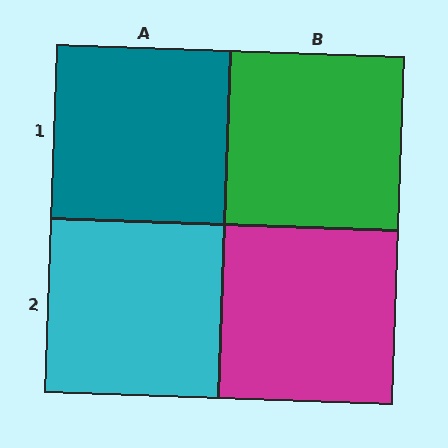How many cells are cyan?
1 cell is cyan.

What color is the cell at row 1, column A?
Teal.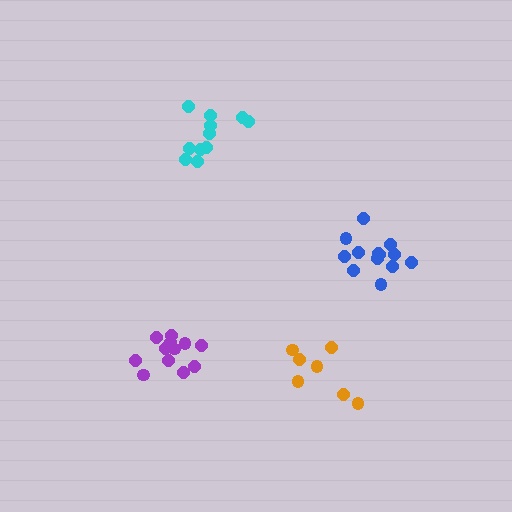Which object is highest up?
The cyan cluster is topmost.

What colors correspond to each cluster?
The clusters are colored: blue, orange, cyan, purple.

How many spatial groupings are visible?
There are 4 spatial groupings.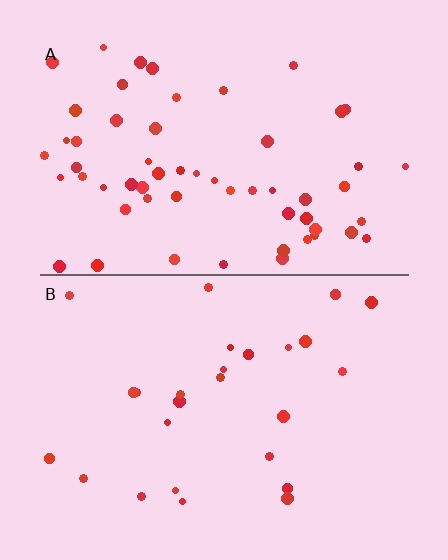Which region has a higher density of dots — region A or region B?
A (the top).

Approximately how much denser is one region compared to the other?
Approximately 2.2× — region A over region B.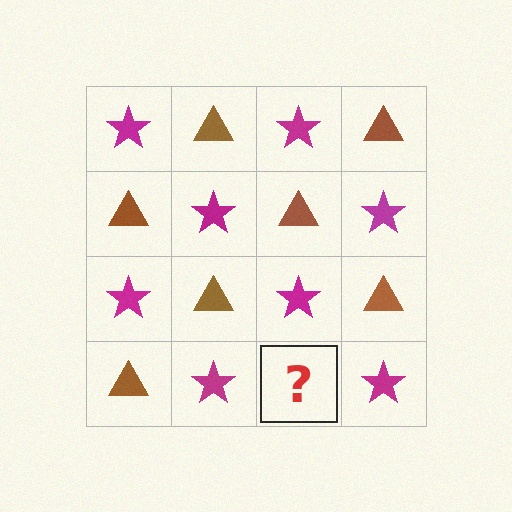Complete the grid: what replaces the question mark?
The question mark should be replaced with a brown triangle.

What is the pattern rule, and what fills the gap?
The rule is that it alternates magenta star and brown triangle in a checkerboard pattern. The gap should be filled with a brown triangle.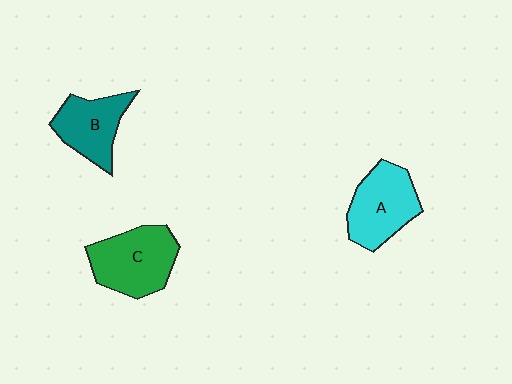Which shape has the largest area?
Shape C (green).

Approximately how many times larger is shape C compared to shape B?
Approximately 1.3 times.